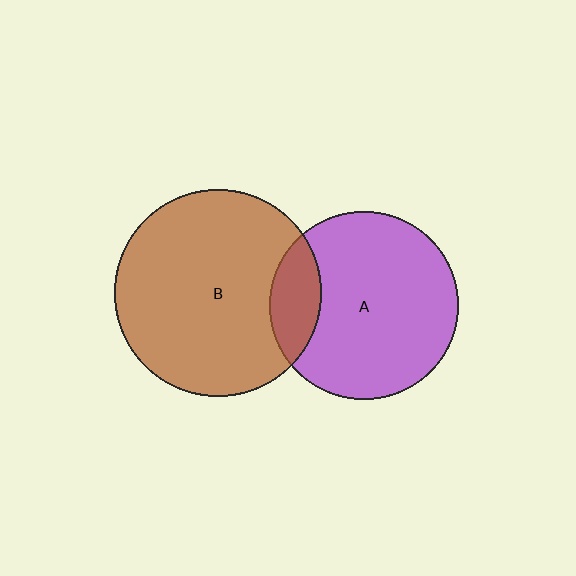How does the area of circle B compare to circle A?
Approximately 1.2 times.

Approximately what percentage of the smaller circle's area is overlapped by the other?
Approximately 15%.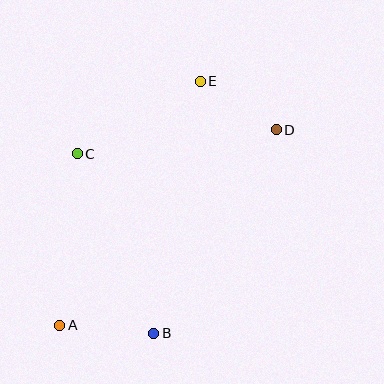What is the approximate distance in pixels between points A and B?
The distance between A and B is approximately 94 pixels.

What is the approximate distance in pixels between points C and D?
The distance between C and D is approximately 200 pixels.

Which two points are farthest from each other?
Points A and D are farthest from each other.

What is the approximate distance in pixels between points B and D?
The distance between B and D is approximately 238 pixels.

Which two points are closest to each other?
Points D and E are closest to each other.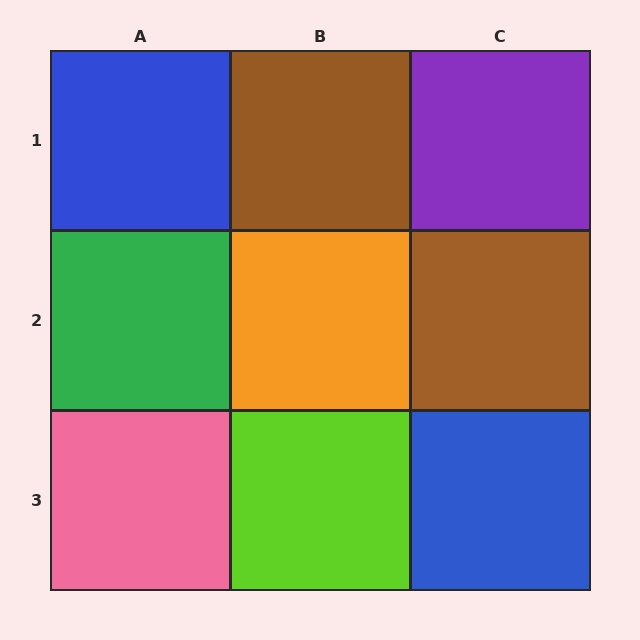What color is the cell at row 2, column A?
Green.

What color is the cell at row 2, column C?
Brown.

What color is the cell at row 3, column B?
Lime.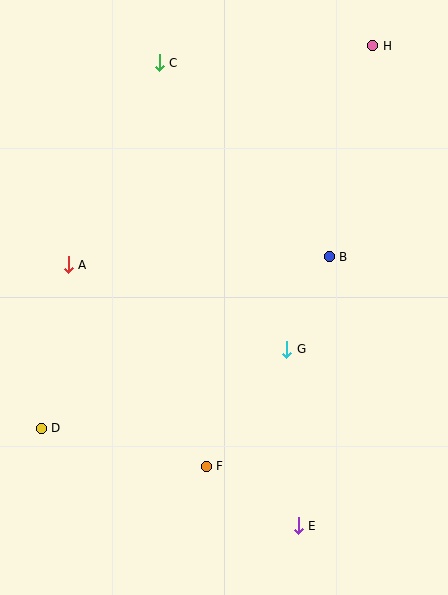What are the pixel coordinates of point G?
Point G is at (287, 349).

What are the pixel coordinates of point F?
Point F is at (206, 466).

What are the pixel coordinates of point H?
Point H is at (373, 46).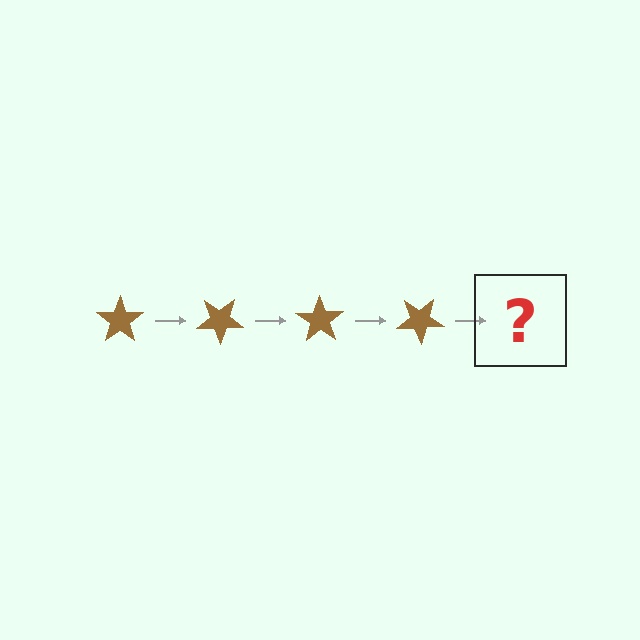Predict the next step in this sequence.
The next step is a brown star rotated 140 degrees.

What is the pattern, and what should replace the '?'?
The pattern is that the star rotates 35 degrees each step. The '?' should be a brown star rotated 140 degrees.